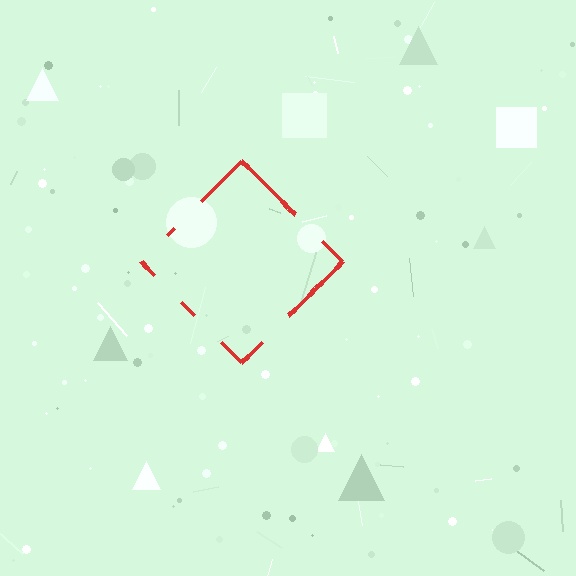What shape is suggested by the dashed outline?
The dashed outline suggests a diamond.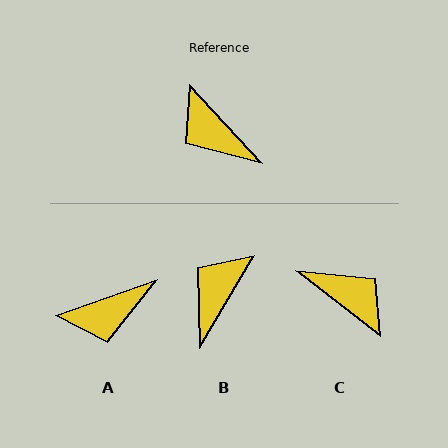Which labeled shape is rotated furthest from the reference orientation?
C, about 171 degrees away.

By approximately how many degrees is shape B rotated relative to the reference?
Approximately 74 degrees clockwise.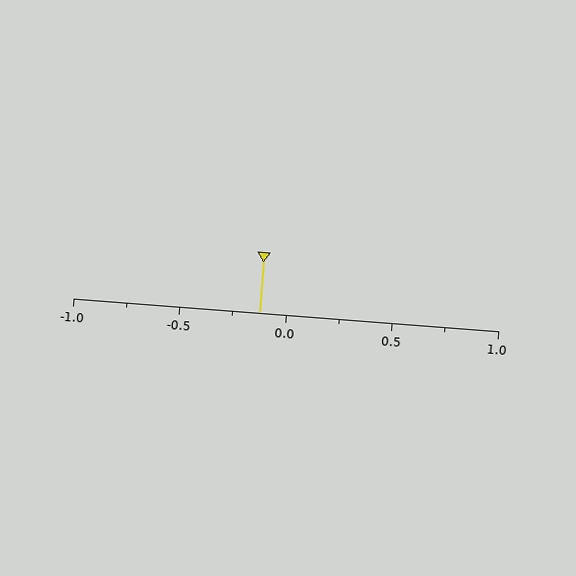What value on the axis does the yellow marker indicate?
The marker indicates approximately -0.12.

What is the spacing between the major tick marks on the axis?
The major ticks are spaced 0.5 apart.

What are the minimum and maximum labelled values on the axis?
The axis runs from -1.0 to 1.0.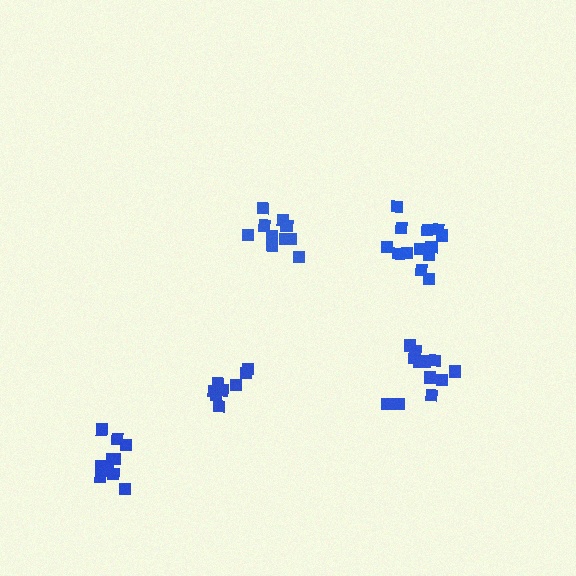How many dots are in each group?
Group 1: 12 dots, Group 2: 14 dots, Group 3: 10 dots, Group 4: 10 dots, Group 5: 8 dots (54 total).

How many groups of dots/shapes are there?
There are 5 groups.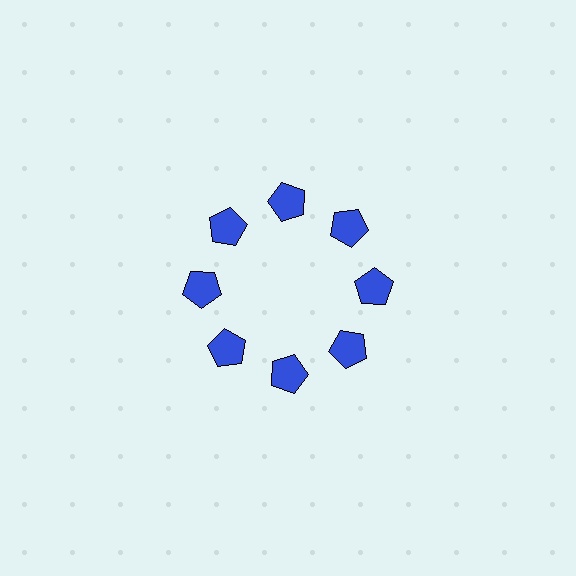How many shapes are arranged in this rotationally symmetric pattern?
There are 8 shapes, arranged in 8 groups of 1.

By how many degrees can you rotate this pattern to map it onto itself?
The pattern maps onto itself every 45 degrees of rotation.